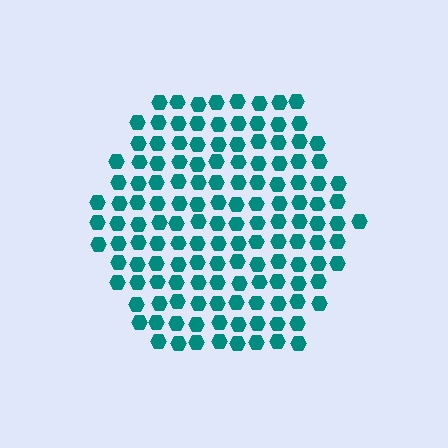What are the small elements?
The small elements are hexagons.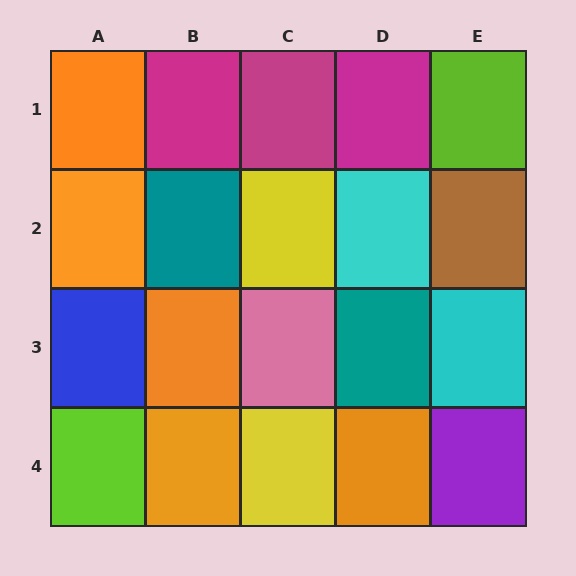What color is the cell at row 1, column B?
Magenta.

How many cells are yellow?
2 cells are yellow.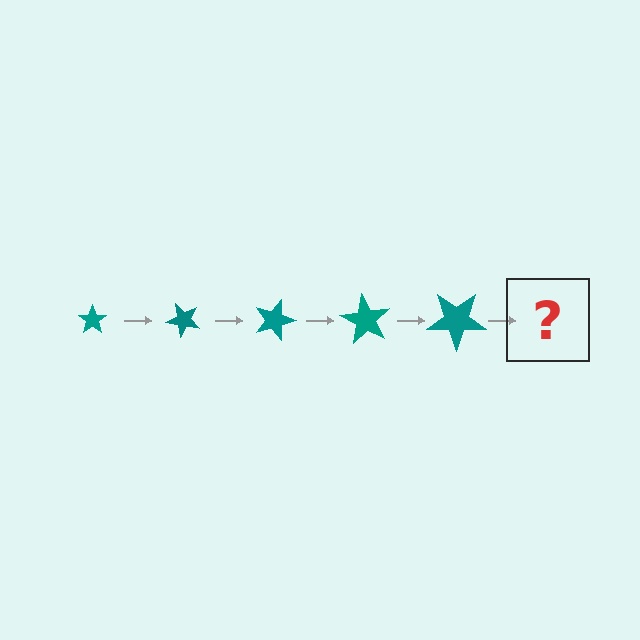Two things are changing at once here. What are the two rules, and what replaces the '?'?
The two rules are that the star grows larger each step and it rotates 45 degrees each step. The '?' should be a star, larger than the previous one and rotated 225 degrees from the start.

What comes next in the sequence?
The next element should be a star, larger than the previous one and rotated 225 degrees from the start.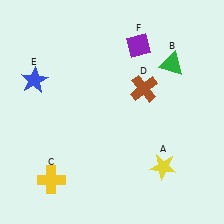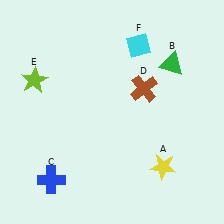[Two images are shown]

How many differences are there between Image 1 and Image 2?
There are 3 differences between the two images.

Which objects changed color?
C changed from yellow to blue. E changed from blue to lime. F changed from purple to cyan.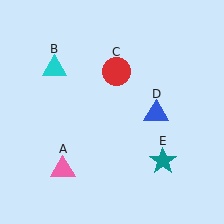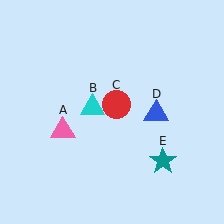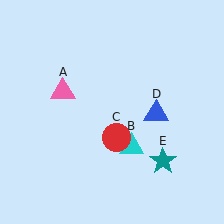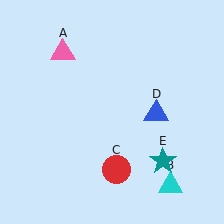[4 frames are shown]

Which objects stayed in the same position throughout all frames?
Blue triangle (object D) and teal star (object E) remained stationary.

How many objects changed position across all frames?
3 objects changed position: pink triangle (object A), cyan triangle (object B), red circle (object C).